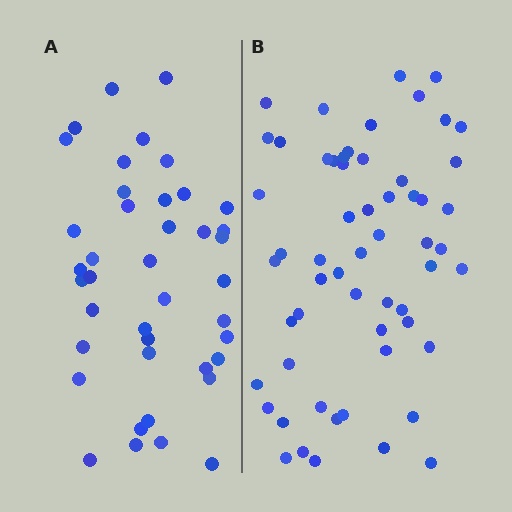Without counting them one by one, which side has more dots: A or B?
Region B (the right region) has more dots.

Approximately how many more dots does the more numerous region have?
Region B has approximately 15 more dots than region A.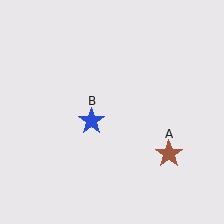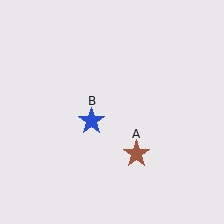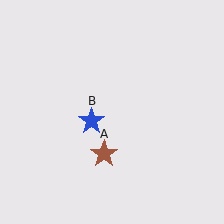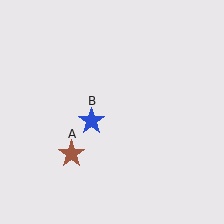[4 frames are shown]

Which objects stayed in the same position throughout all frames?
Blue star (object B) remained stationary.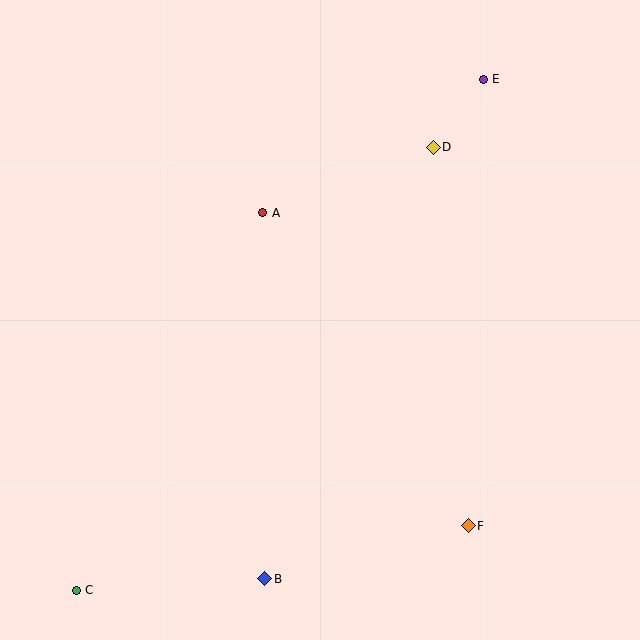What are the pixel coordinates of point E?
Point E is at (483, 79).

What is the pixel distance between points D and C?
The distance between D and C is 569 pixels.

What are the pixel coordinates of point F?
Point F is at (468, 526).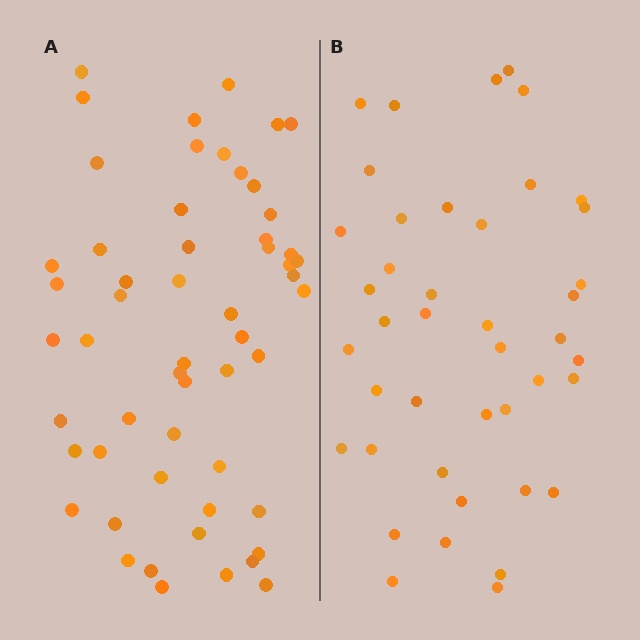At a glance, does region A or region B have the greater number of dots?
Region A (the left region) has more dots.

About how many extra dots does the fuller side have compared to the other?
Region A has approximately 15 more dots than region B.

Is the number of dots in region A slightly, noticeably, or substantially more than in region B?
Region A has noticeably more, but not dramatically so. The ratio is roughly 1.3 to 1.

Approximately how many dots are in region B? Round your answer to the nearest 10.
About 40 dots. (The exact count is 42, which rounds to 40.)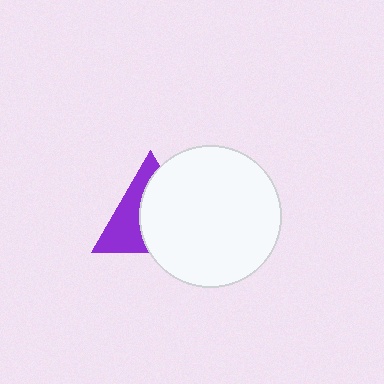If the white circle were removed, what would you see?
You would see the complete purple triangle.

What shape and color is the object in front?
The object in front is a white circle.